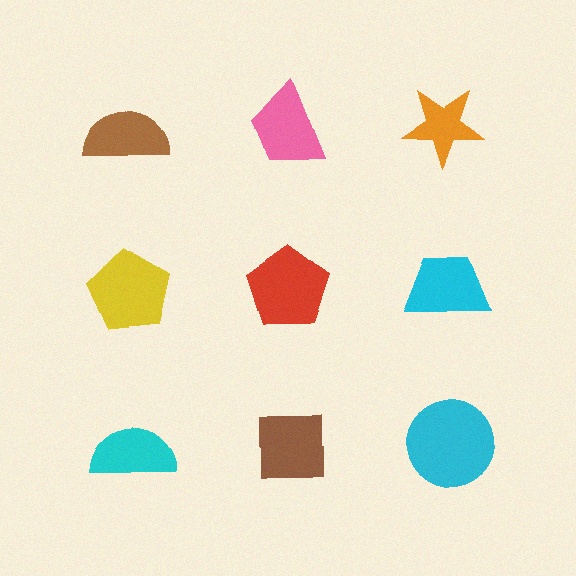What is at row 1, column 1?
A brown semicircle.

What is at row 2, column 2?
A red pentagon.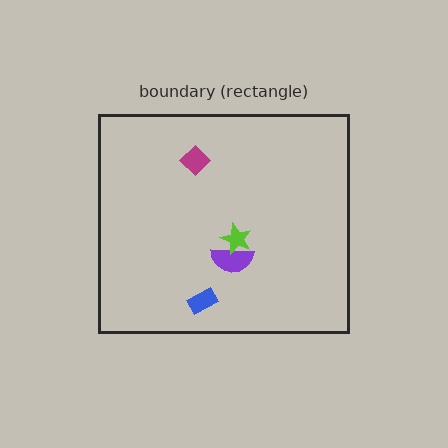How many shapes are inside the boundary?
4 inside, 0 outside.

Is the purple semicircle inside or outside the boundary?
Inside.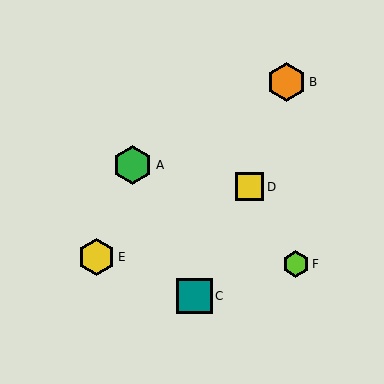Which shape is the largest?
The green hexagon (labeled A) is the largest.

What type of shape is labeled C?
Shape C is a teal square.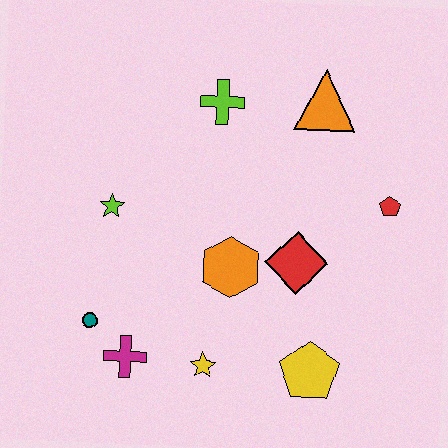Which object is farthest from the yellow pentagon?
The lime cross is farthest from the yellow pentagon.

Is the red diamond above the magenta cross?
Yes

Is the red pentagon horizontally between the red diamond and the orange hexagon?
No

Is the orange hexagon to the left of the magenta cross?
No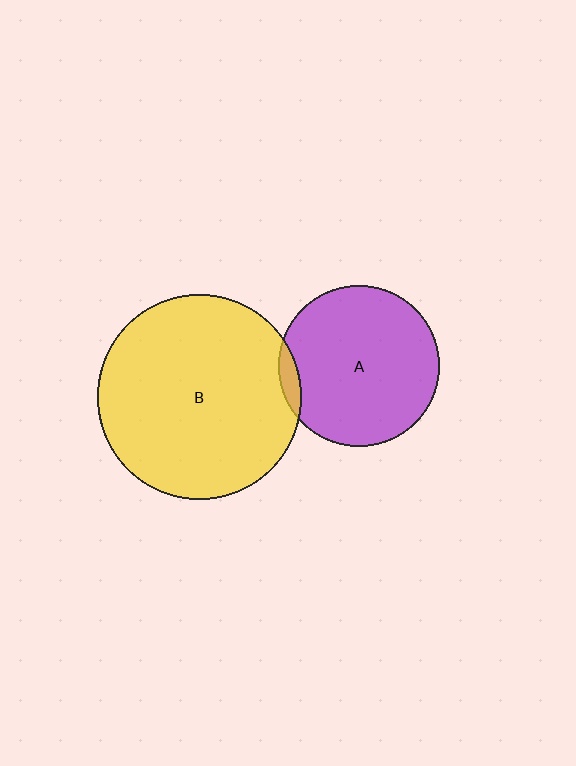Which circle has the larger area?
Circle B (yellow).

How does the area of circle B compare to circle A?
Approximately 1.6 times.